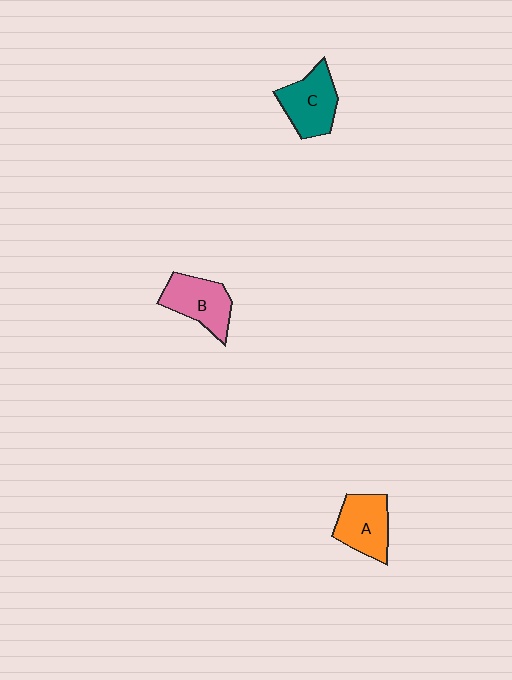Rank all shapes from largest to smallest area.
From largest to smallest: C (teal), B (pink), A (orange).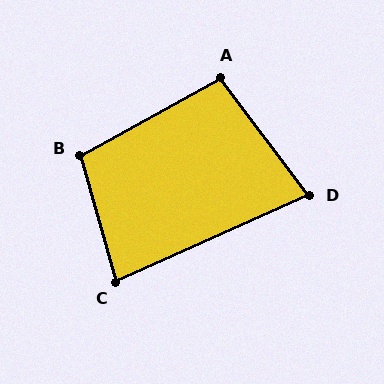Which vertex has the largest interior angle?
B, at approximately 103 degrees.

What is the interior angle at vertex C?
Approximately 82 degrees (acute).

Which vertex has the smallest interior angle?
D, at approximately 77 degrees.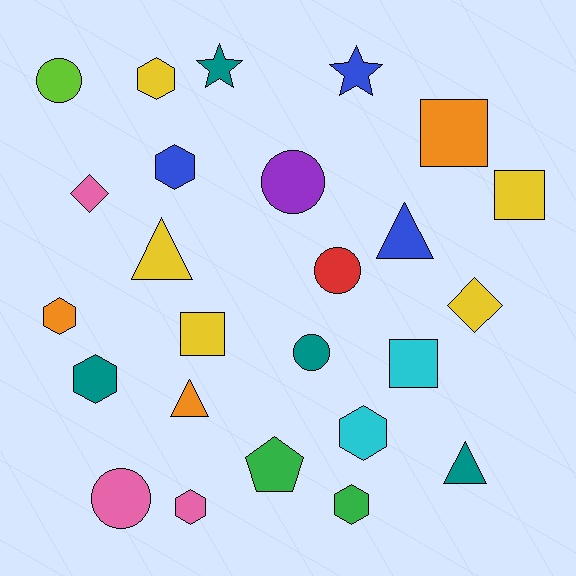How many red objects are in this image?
There is 1 red object.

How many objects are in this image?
There are 25 objects.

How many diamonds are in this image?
There are 2 diamonds.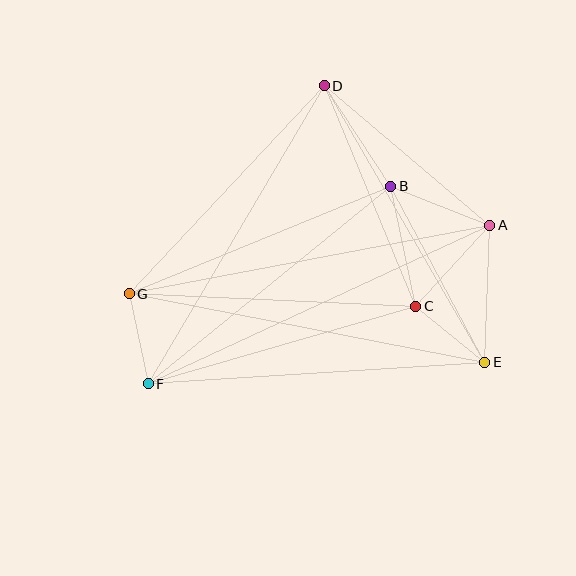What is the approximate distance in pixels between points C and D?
The distance between C and D is approximately 239 pixels.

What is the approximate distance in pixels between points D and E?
The distance between D and E is approximately 320 pixels.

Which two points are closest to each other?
Points C and E are closest to each other.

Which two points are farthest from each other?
Points A and F are farthest from each other.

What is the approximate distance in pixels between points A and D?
The distance between A and D is approximately 216 pixels.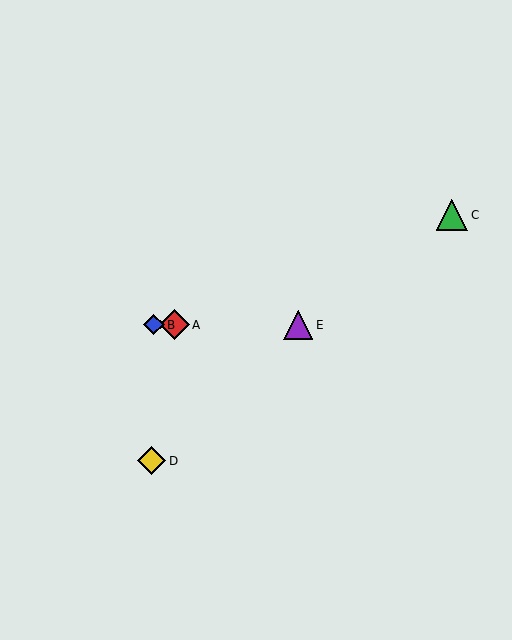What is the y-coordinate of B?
Object B is at y≈325.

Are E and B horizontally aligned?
Yes, both are at y≈325.